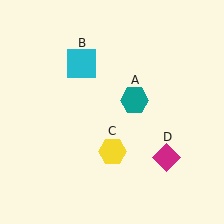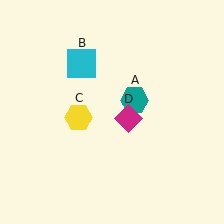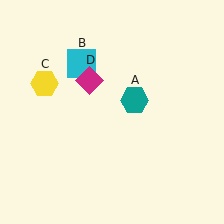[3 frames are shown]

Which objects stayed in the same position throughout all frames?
Teal hexagon (object A) and cyan square (object B) remained stationary.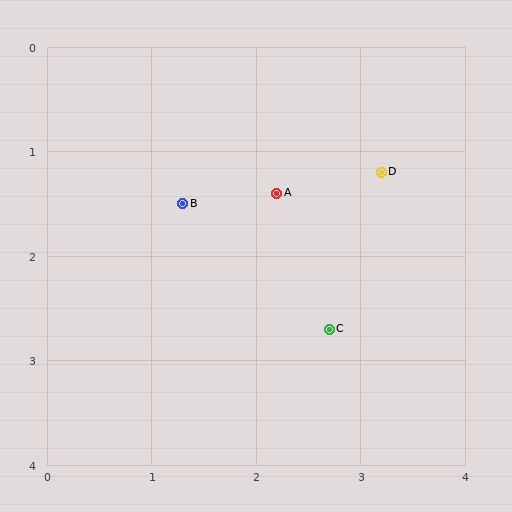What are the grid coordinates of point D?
Point D is at approximately (3.2, 1.2).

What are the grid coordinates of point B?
Point B is at approximately (1.3, 1.5).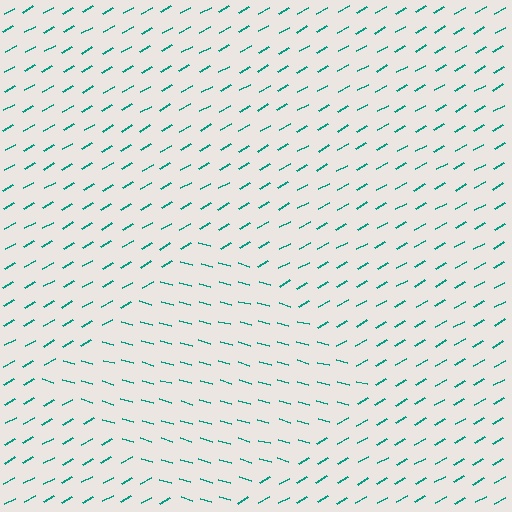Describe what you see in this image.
The image is filled with small teal line segments. A diamond region in the image has lines oriented differently from the surrounding lines, creating a visible texture boundary.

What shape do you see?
I see a diamond.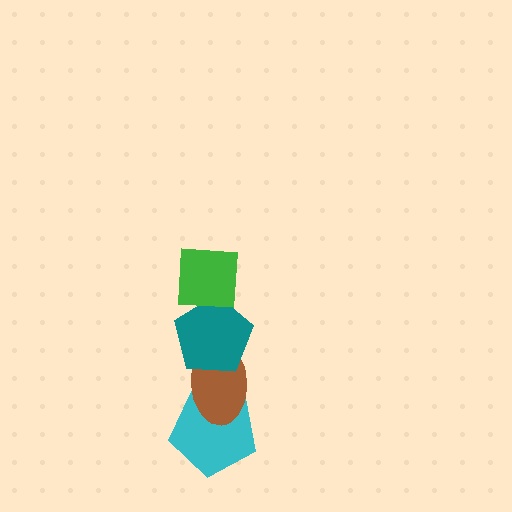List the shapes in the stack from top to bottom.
From top to bottom: the green square, the teal pentagon, the brown ellipse, the cyan pentagon.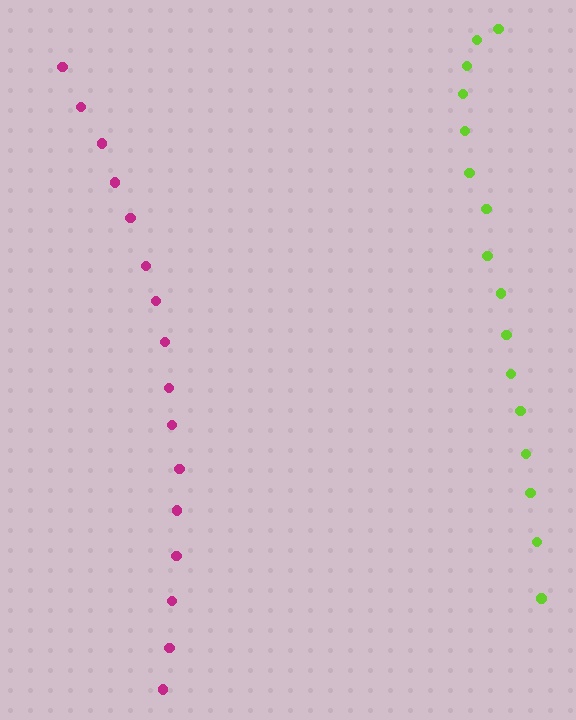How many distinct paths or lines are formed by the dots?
There are 2 distinct paths.